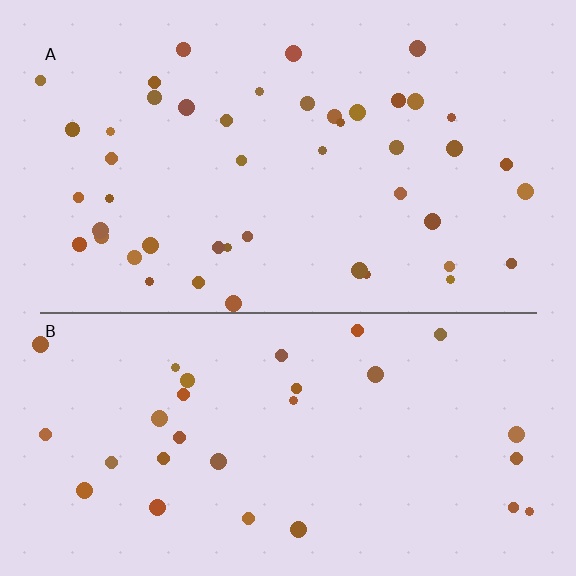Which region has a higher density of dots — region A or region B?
A (the top).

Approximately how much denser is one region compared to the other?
Approximately 1.5× — region A over region B.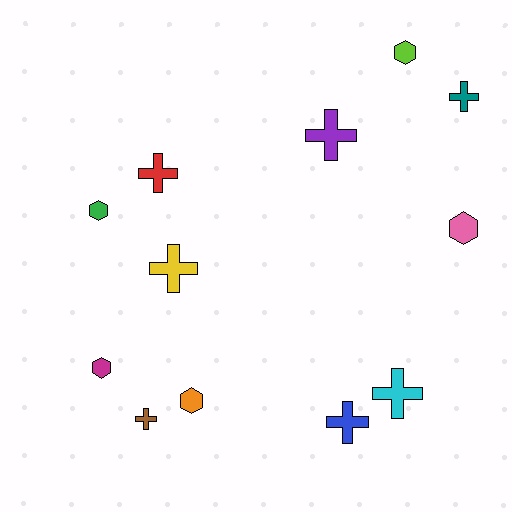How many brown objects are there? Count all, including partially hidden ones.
There is 1 brown object.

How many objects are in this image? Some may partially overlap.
There are 12 objects.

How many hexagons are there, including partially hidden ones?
There are 5 hexagons.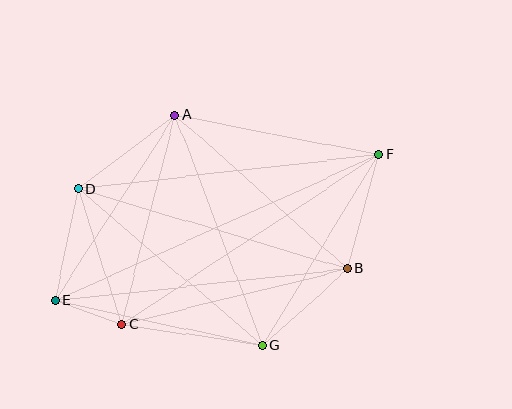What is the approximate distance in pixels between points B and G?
The distance between B and G is approximately 114 pixels.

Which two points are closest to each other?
Points C and E are closest to each other.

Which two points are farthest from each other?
Points E and F are farthest from each other.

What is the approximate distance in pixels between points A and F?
The distance between A and F is approximately 207 pixels.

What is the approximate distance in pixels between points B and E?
The distance between B and E is approximately 294 pixels.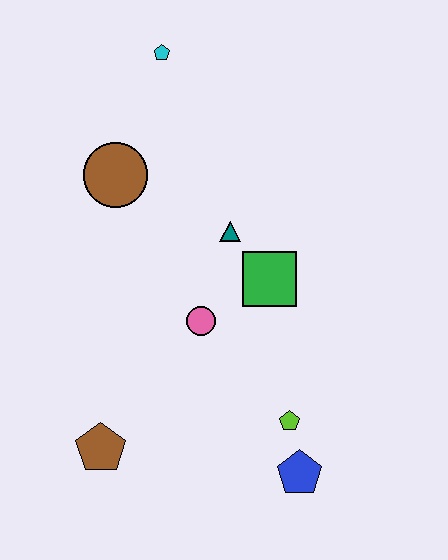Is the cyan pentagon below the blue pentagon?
No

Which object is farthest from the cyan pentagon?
The blue pentagon is farthest from the cyan pentagon.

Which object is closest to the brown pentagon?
The pink circle is closest to the brown pentagon.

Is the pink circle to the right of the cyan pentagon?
Yes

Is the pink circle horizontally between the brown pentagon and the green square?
Yes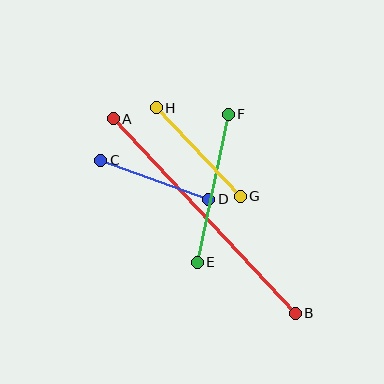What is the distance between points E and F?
The distance is approximately 151 pixels.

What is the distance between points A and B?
The distance is approximately 267 pixels.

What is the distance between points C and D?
The distance is approximately 115 pixels.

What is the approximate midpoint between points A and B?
The midpoint is at approximately (204, 216) pixels.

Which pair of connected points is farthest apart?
Points A and B are farthest apart.